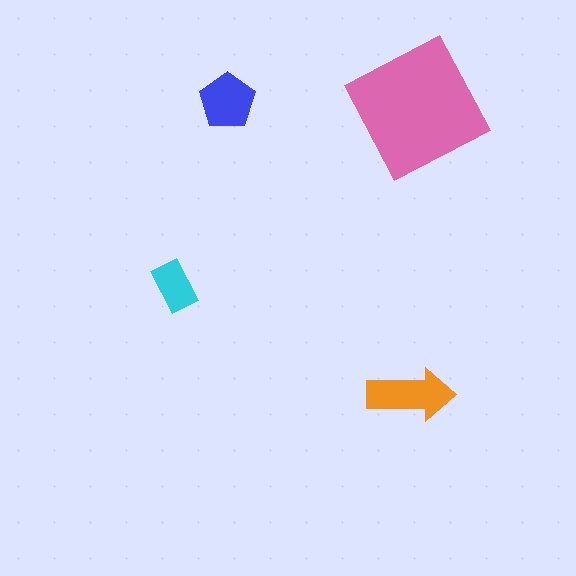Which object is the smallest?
The cyan rectangle.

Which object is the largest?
The pink square.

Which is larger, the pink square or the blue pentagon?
The pink square.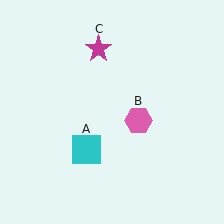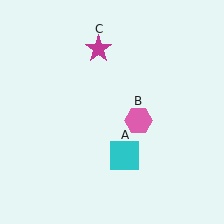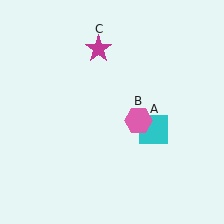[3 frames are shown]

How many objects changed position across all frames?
1 object changed position: cyan square (object A).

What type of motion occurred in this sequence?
The cyan square (object A) rotated counterclockwise around the center of the scene.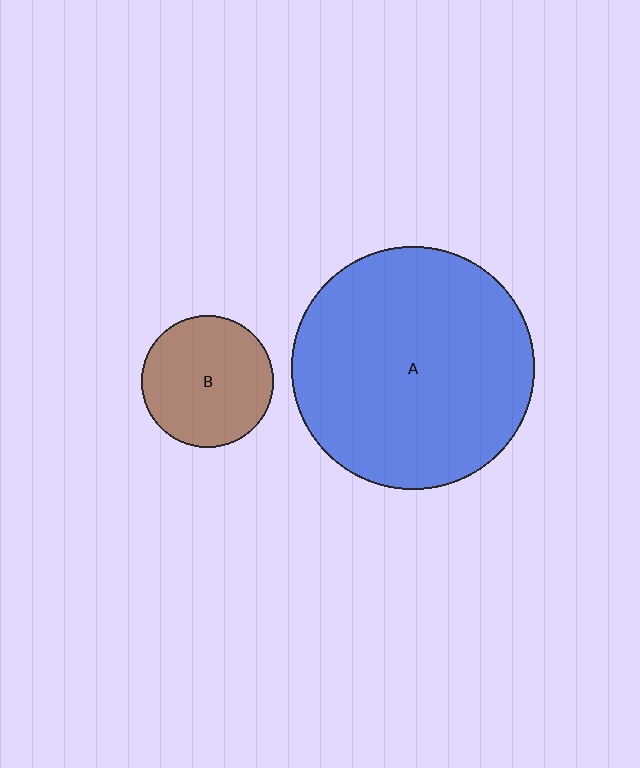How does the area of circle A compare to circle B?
Approximately 3.4 times.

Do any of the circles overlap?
No, none of the circles overlap.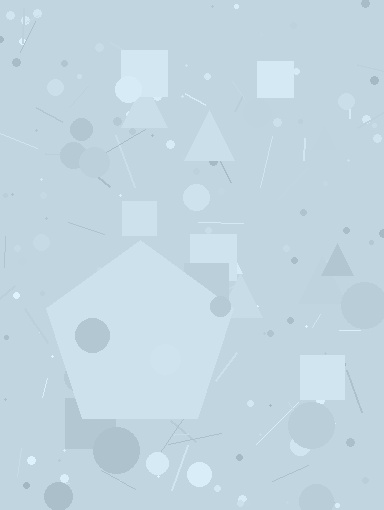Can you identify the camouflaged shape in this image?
The camouflaged shape is a pentagon.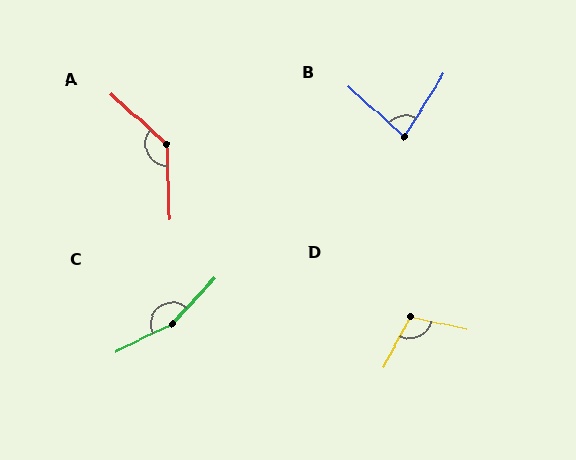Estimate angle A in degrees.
Approximately 133 degrees.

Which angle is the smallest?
B, at approximately 81 degrees.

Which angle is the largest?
C, at approximately 160 degrees.